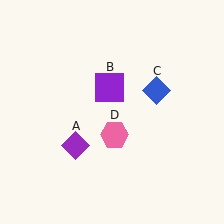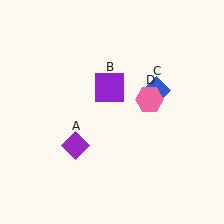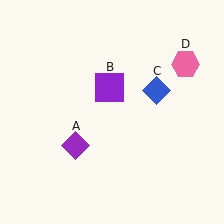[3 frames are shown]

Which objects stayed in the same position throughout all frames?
Purple diamond (object A) and purple square (object B) and blue diamond (object C) remained stationary.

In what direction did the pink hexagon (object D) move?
The pink hexagon (object D) moved up and to the right.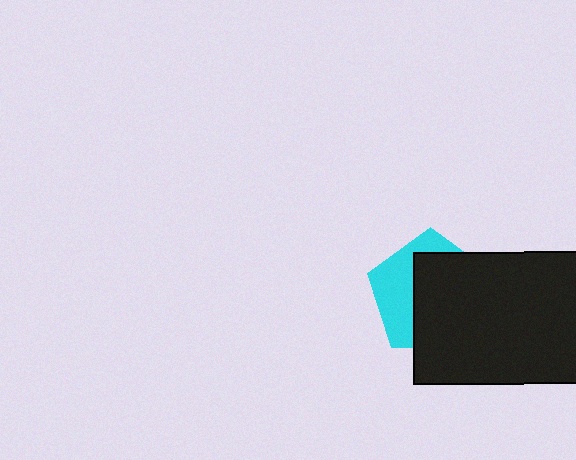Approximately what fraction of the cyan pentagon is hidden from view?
Roughly 62% of the cyan pentagon is hidden behind the black rectangle.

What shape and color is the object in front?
The object in front is a black rectangle.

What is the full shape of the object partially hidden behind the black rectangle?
The partially hidden object is a cyan pentagon.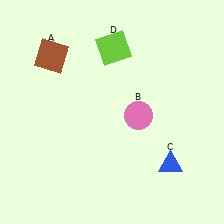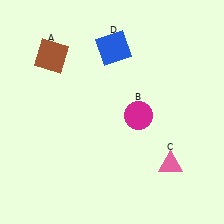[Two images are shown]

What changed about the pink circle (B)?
In Image 1, B is pink. In Image 2, it changed to magenta.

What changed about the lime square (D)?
In Image 1, D is lime. In Image 2, it changed to blue.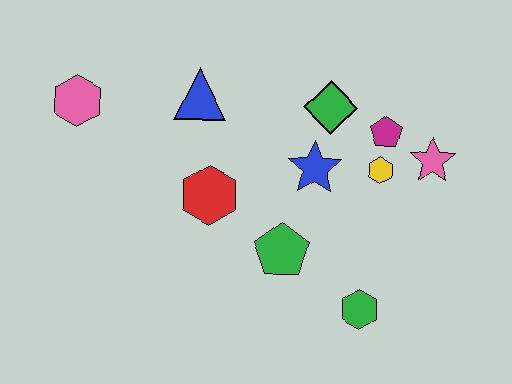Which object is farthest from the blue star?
The pink hexagon is farthest from the blue star.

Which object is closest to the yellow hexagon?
The magenta pentagon is closest to the yellow hexagon.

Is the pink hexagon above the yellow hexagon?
Yes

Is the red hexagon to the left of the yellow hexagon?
Yes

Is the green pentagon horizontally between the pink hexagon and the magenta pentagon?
Yes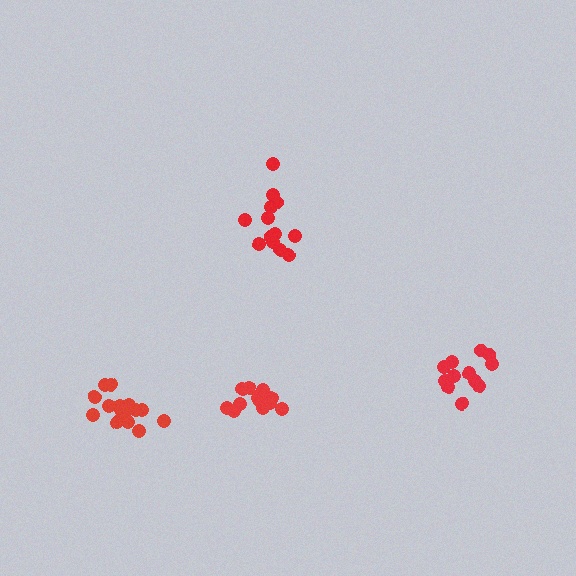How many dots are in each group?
Group 1: 12 dots, Group 2: 14 dots, Group 3: 16 dots, Group 4: 13 dots (55 total).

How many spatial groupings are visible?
There are 4 spatial groupings.